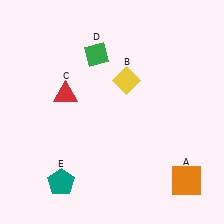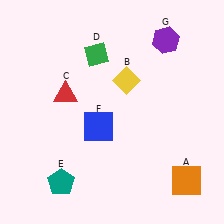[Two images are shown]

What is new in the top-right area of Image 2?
A purple hexagon (G) was added in the top-right area of Image 2.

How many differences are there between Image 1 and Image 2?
There are 2 differences between the two images.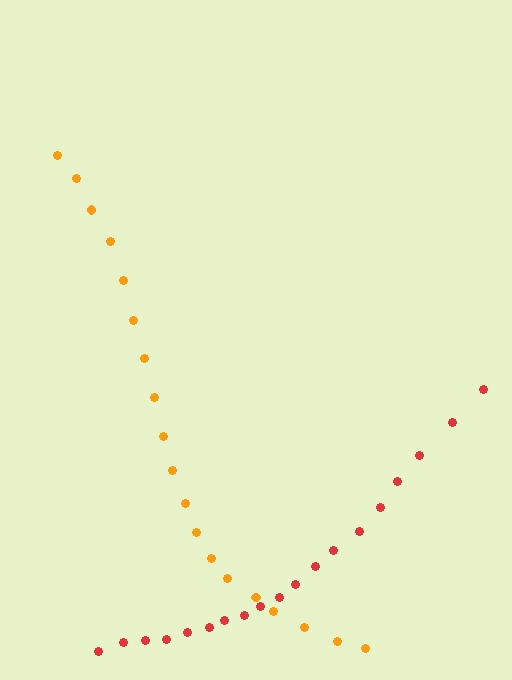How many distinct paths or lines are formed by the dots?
There are 2 distinct paths.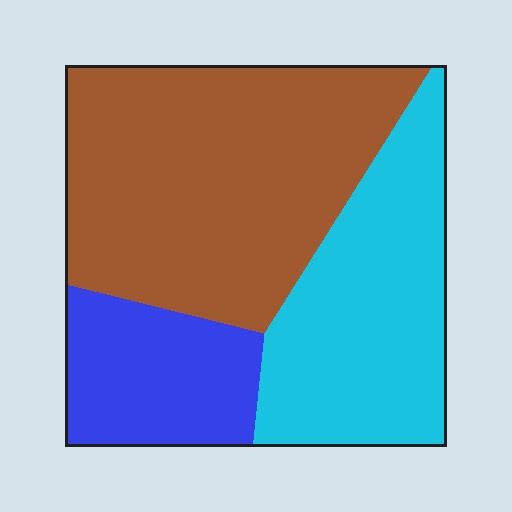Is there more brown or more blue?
Brown.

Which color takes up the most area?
Brown, at roughly 50%.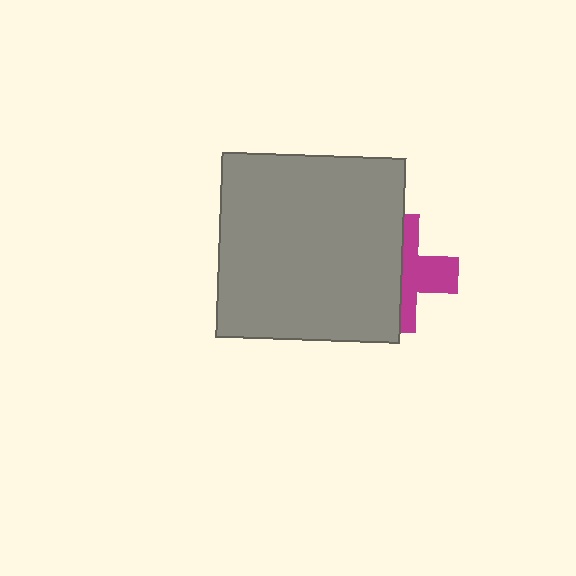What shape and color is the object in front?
The object in front is a gray square.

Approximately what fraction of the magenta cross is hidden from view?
Roughly 55% of the magenta cross is hidden behind the gray square.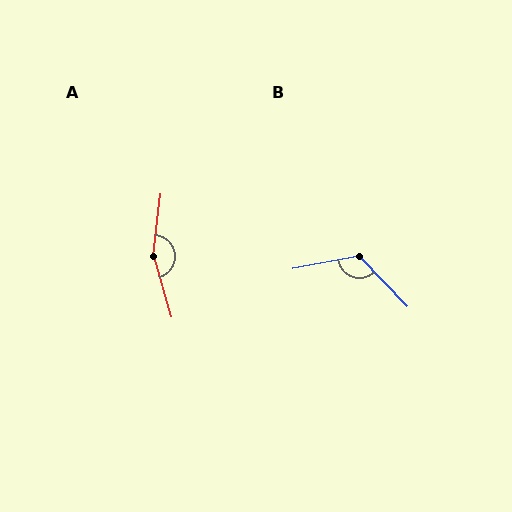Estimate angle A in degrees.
Approximately 158 degrees.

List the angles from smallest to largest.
B (123°), A (158°).